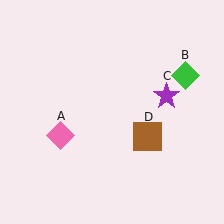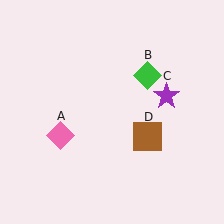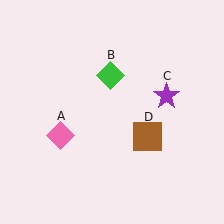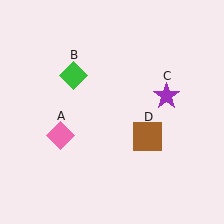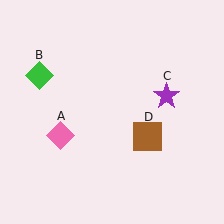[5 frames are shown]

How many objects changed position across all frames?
1 object changed position: green diamond (object B).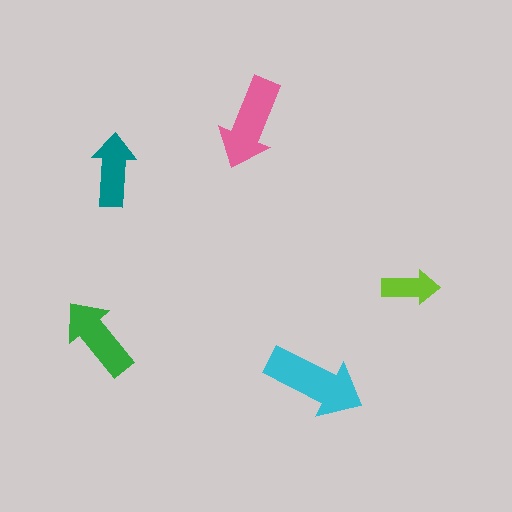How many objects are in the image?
There are 5 objects in the image.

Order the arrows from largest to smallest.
the cyan one, the pink one, the green one, the teal one, the lime one.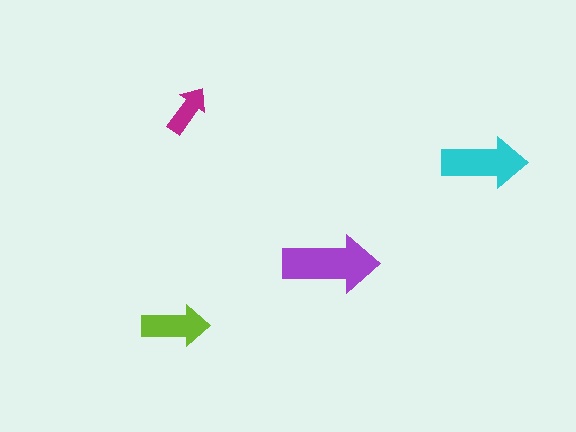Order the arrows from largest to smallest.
the purple one, the cyan one, the lime one, the magenta one.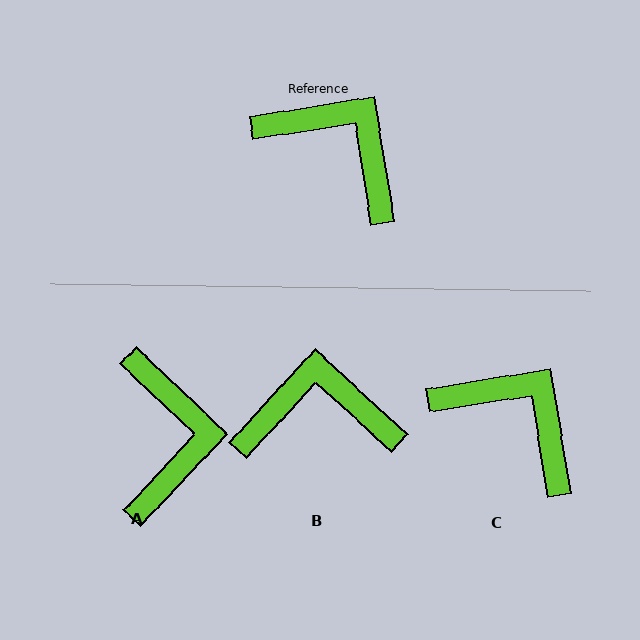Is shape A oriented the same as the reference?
No, it is off by about 53 degrees.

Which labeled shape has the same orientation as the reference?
C.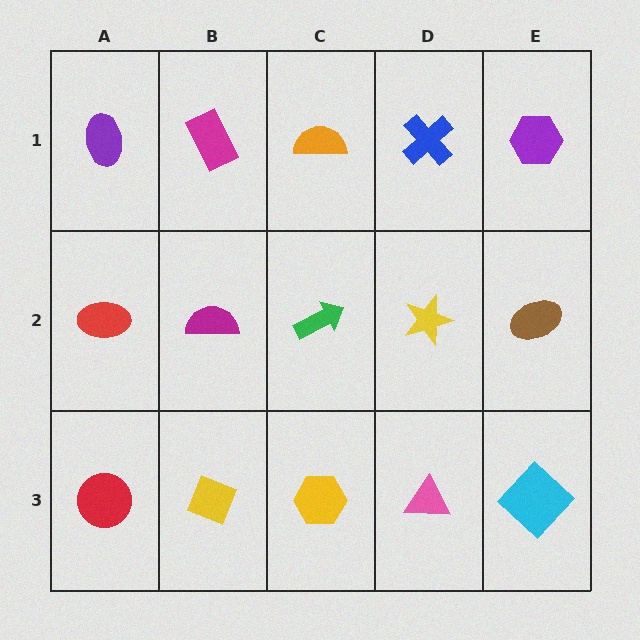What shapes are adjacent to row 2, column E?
A purple hexagon (row 1, column E), a cyan diamond (row 3, column E), a yellow star (row 2, column D).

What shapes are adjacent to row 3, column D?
A yellow star (row 2, column D), a yellow hexagon (row 3, column C), a cyan diamond (row 3, column E).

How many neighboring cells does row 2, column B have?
4.